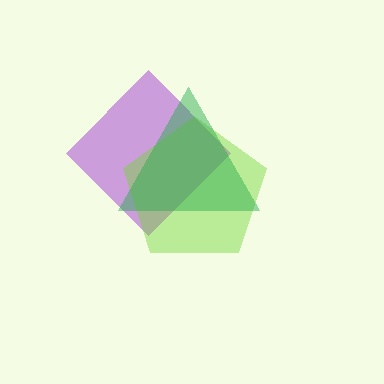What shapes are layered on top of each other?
The layered shapes are: a purple diamond, a lime pentagon, a green triangle.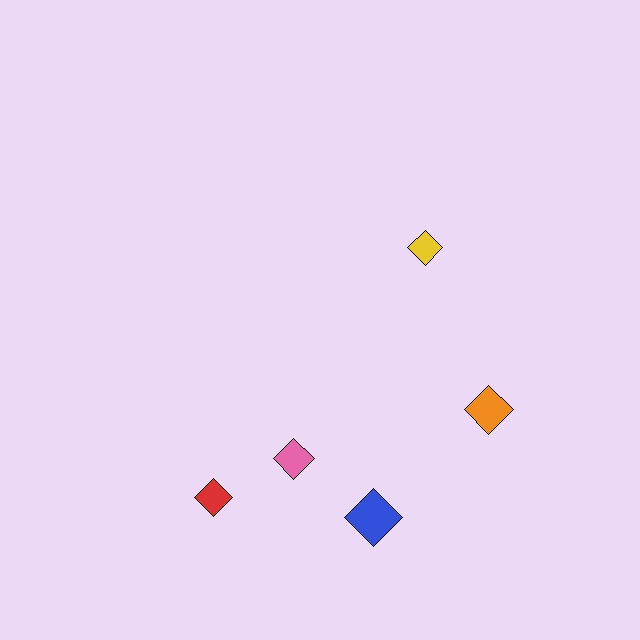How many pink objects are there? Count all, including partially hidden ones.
There is 1 pink object.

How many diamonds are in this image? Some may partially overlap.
There are 5 diamonds.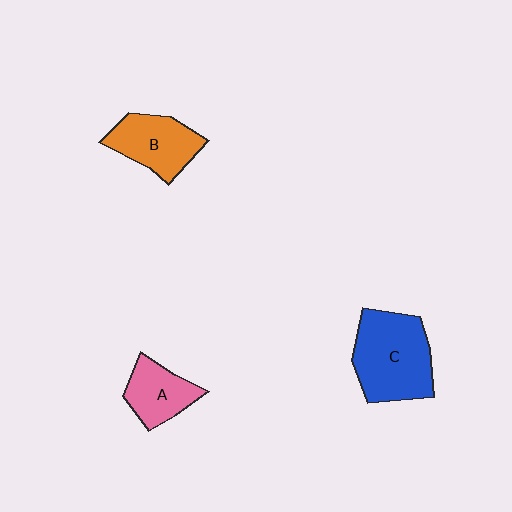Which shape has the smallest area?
Shape A (pink).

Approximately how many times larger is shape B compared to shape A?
Approximately 1.3 times.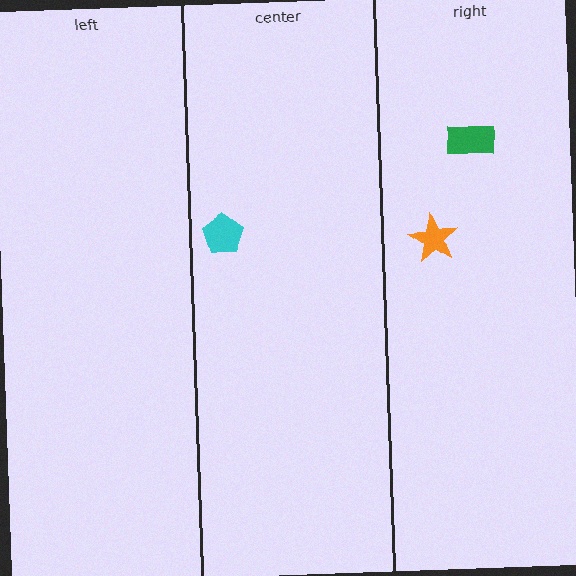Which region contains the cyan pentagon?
The center region.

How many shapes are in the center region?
1.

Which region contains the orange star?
The right region.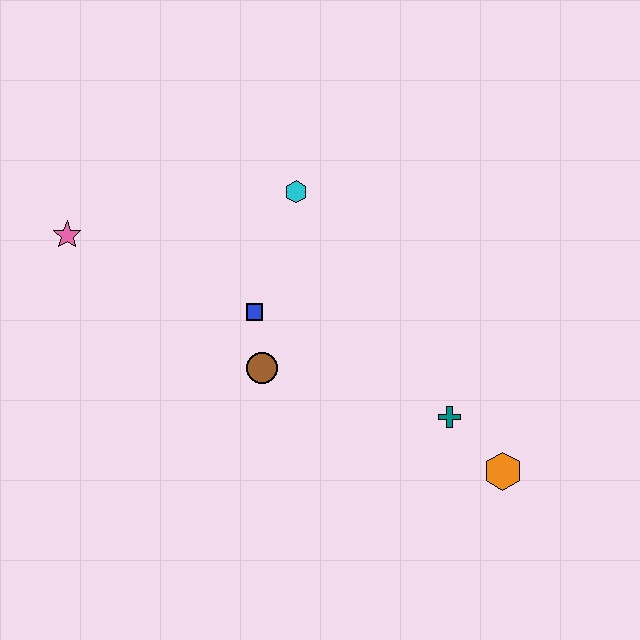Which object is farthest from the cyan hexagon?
The orange hexagon is farthest from the cyan hexagon.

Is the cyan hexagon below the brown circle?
No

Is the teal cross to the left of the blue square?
No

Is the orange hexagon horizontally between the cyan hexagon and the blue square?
No